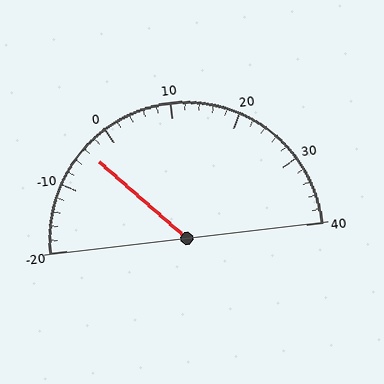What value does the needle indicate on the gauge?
The needle indicates approximately -4.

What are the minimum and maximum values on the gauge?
The gauge ranges from -20 to 40.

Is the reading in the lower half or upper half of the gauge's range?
The reading is in the lower half of the range (-20 to 40).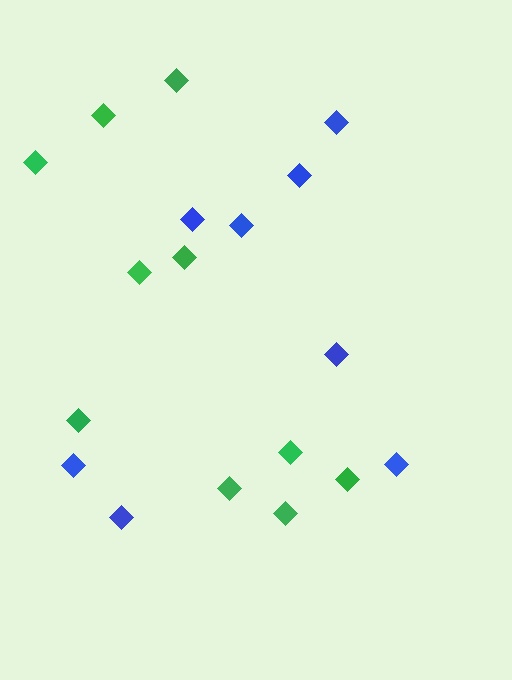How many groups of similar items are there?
There are 2 groups: one group of green diamonds (10) and one group of blue diamonds (8).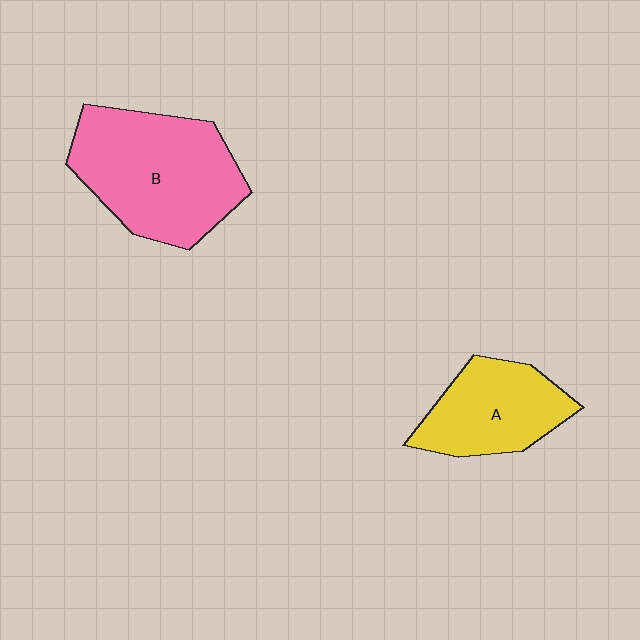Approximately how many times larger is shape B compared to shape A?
Approximately 1.6 times.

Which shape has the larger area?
Shape B (pink).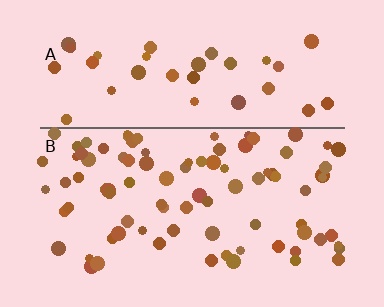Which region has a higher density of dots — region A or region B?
B (the bottom).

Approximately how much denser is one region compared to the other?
Approximately 2.1× — region B over region A.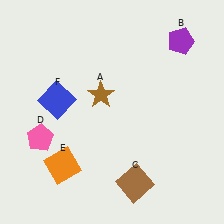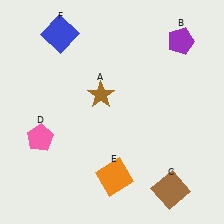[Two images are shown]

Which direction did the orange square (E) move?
The orange square (E) moved right.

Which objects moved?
The objects that moved are: the brown square (C), the orange square (E), the blue square (F).